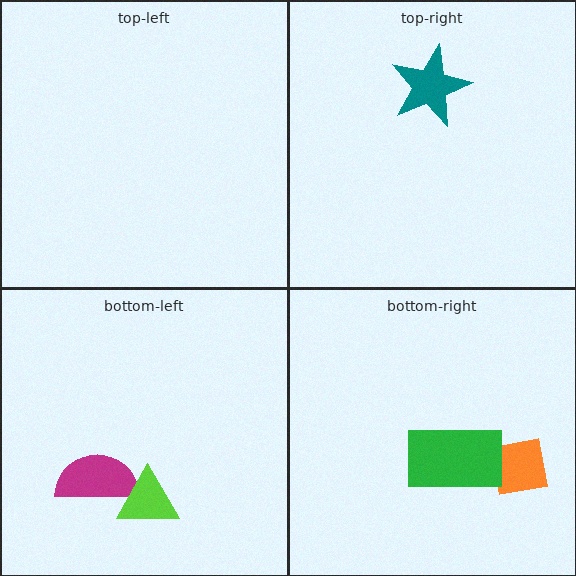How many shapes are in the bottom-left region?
2.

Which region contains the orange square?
The bottom-right region.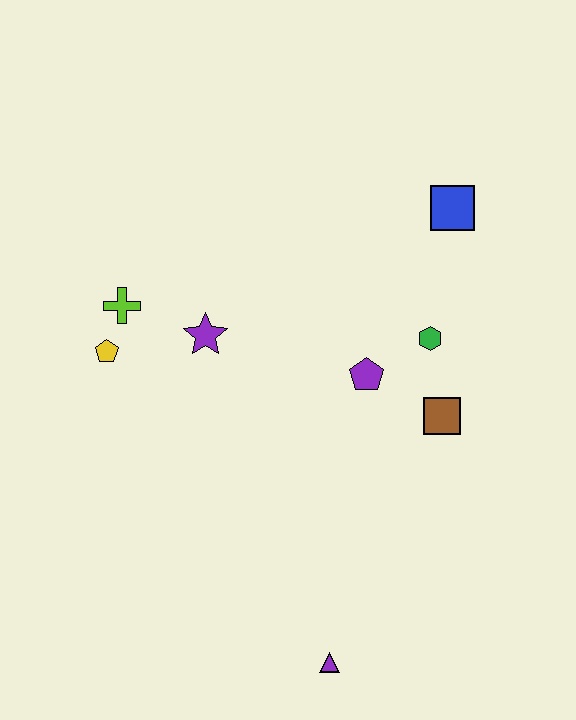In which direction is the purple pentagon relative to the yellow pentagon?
The purple pentagon is to the right of the yellow pentagon.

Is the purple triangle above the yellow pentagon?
No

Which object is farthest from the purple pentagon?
The purple triangle is farthest from the purple pentagon.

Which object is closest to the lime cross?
The yellow pentagon is closest to the lime cross.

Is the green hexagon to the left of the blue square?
Yes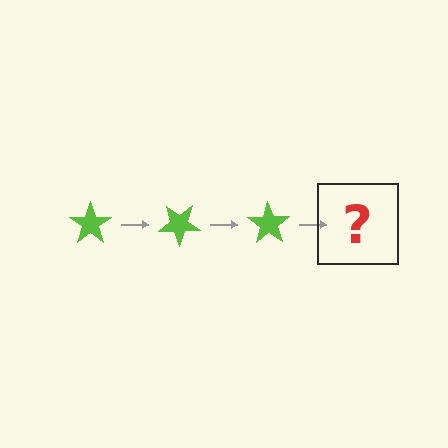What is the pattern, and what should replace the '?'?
The pattern is that the star rotates 35 degrees each step. The '?' should be a lime star rotated 105 degrees.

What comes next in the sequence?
The next element should be a lime star rotated 105 degrees.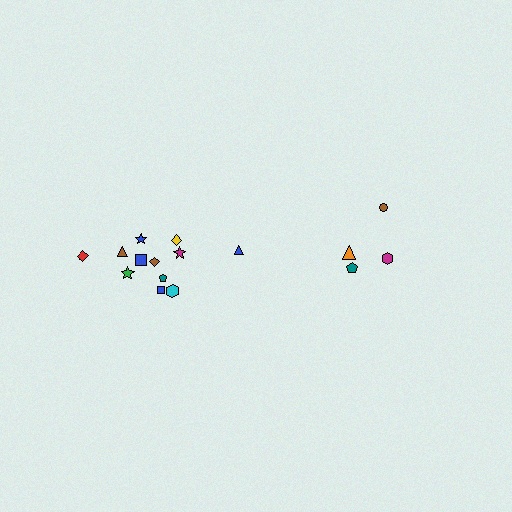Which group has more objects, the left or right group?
The left group.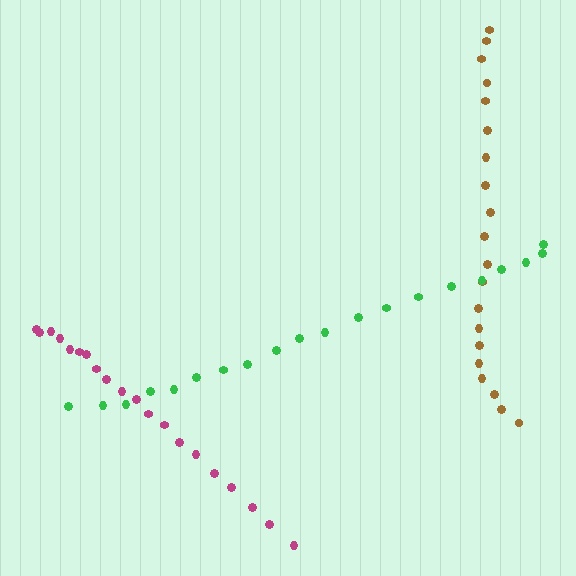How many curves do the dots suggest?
There are 3 distinct paths.